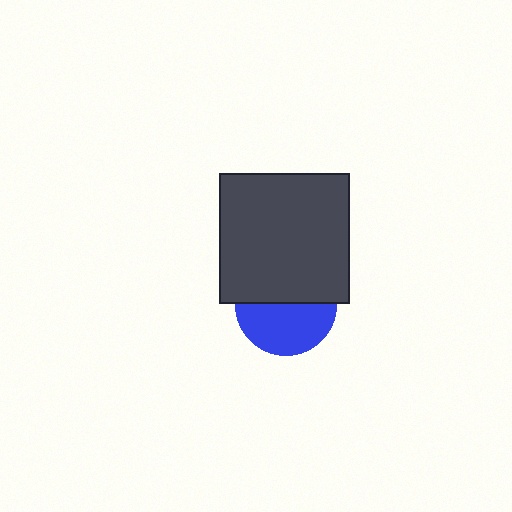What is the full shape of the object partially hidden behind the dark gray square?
The partially hidden object is a blue circle.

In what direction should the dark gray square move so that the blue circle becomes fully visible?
The dark gray square should move up. That is the shortest direction to clear the overlap and leave the blue circle fully visible.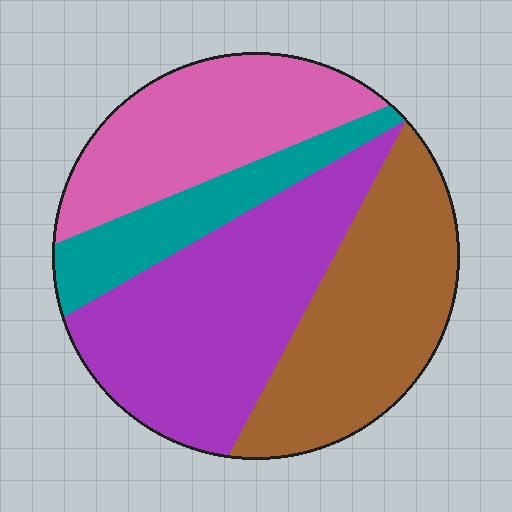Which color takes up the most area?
Purple, at roughly 35%.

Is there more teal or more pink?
Pink.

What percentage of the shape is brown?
Brown takes up about one quarter (1/4) of the shape.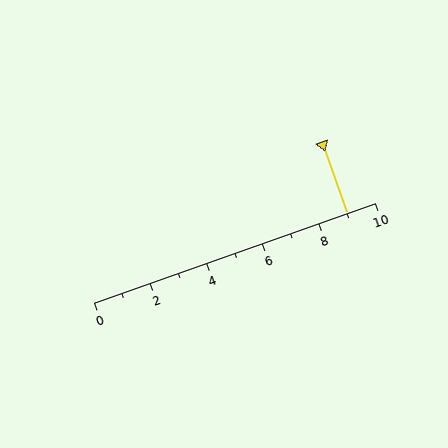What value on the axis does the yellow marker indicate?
The marker indicates approximately 9.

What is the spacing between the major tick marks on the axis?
The major ticks are spaced 2 apart.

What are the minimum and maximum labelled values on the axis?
The axis runs from 0 to 10.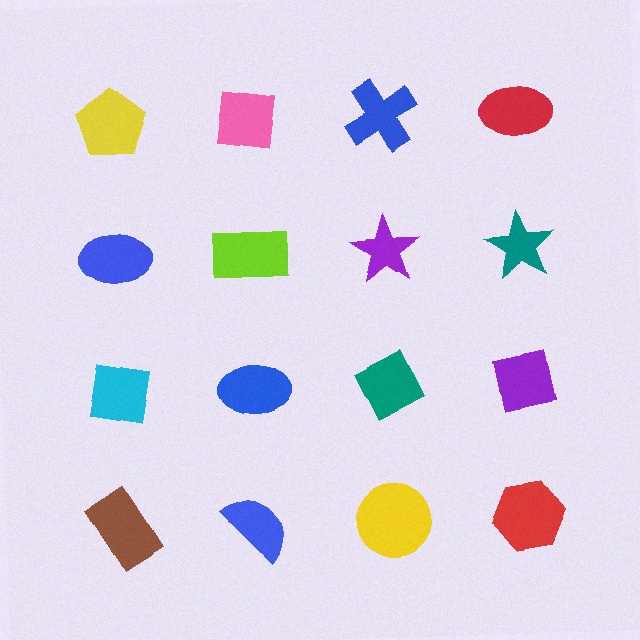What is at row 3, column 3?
A teal diamond.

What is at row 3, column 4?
A purple square.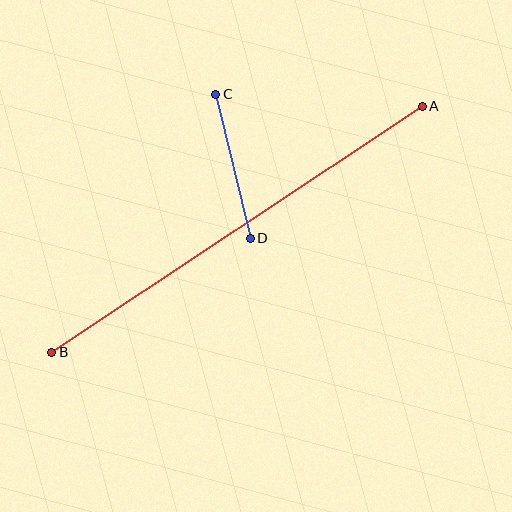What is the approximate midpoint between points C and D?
The midpoint is at approximately (233, 166) pixels.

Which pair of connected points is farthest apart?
Points A and B are farthest apart.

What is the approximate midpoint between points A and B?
The midpoint is at approximately (237, 229) pixels.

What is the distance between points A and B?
The distance is approximately 445 pixels.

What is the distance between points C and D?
The distance is approximately 148 pixels.